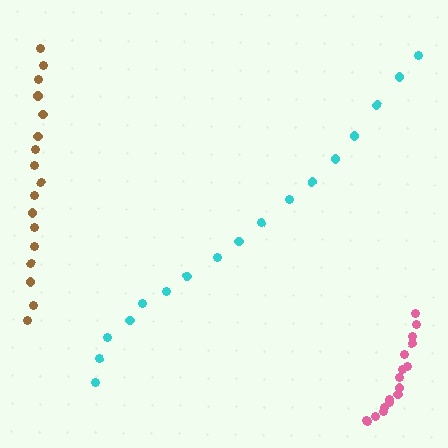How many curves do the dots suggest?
There are 3 distinct paths.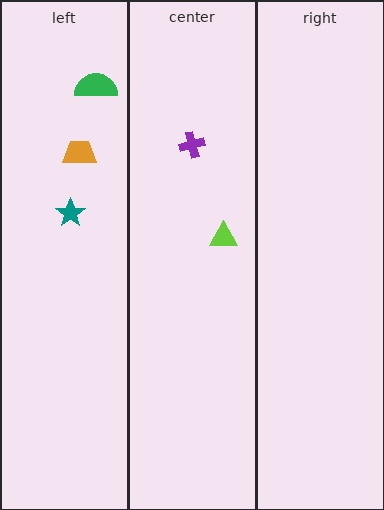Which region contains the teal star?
The left region.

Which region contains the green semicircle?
The left region.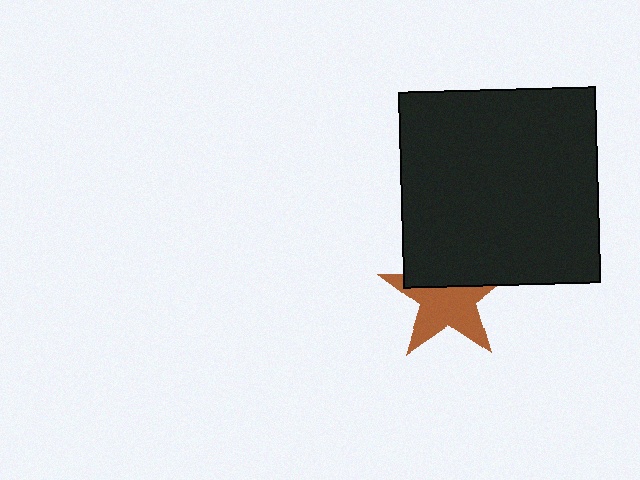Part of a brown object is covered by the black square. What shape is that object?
It is a star.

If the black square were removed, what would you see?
You would see the complete brown star.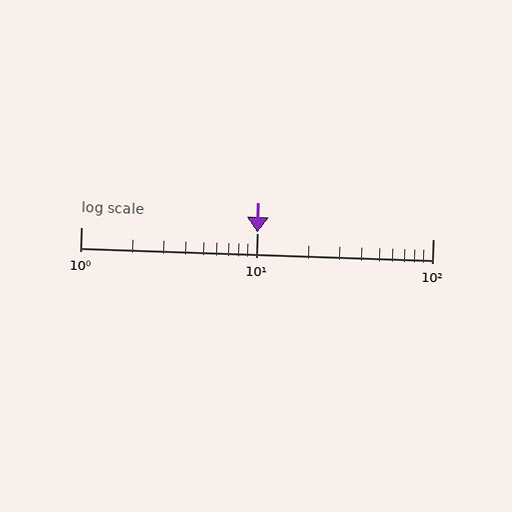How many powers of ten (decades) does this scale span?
The scale spans 2 decades, from 1 to 100.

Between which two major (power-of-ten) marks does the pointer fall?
The pointer is between 10 and 100.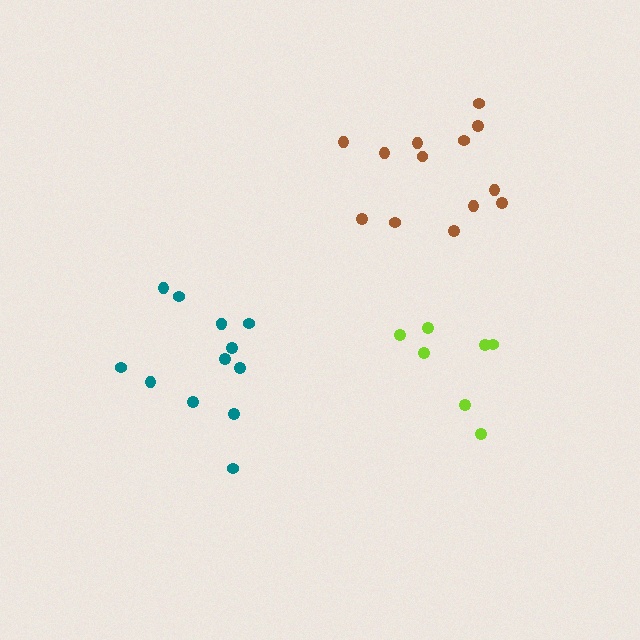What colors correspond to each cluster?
The clusters are colored: teal, brown, lime.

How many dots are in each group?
Group 1: 13 dots, Group 2: 13 dots, Group 3: 7 dots (33 total).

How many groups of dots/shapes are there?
There are 3 groups.